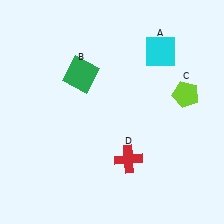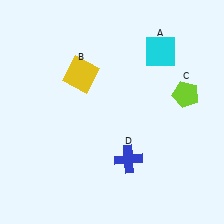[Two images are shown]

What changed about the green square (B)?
In Image 1, B is green. In Image 2, it changed to yellow.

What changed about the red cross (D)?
In Image 1, D is red. In Image 2, it changed to blue.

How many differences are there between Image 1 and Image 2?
There are 2 differences between the two images.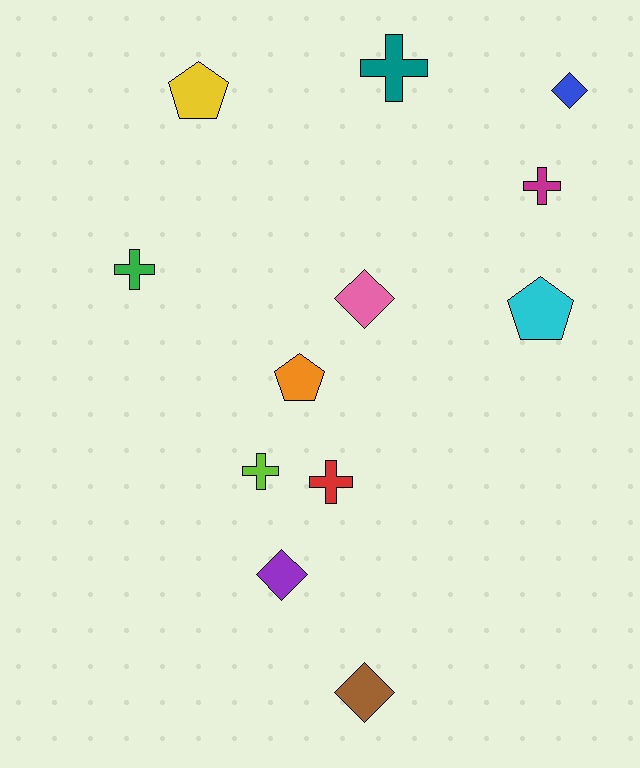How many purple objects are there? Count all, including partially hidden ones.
There is 1 purple object.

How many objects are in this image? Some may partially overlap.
There are 12 objects.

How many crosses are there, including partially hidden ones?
There are 5 crosses.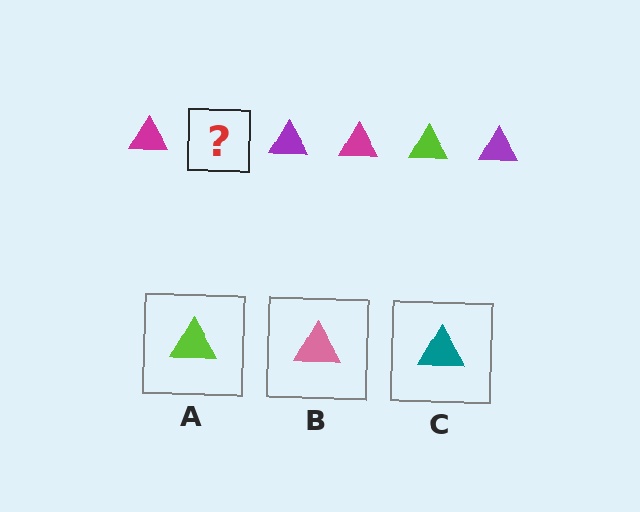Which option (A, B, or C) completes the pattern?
A.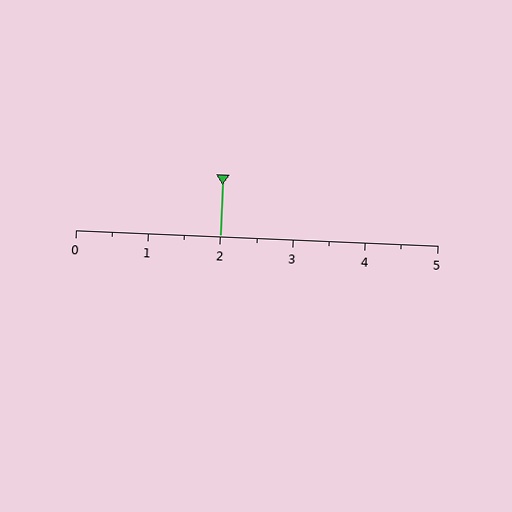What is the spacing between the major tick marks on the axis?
The major ticks are spaced 1 apart.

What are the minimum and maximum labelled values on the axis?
The axis runs from 0 to 5.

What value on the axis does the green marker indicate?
The marker indicates approximately 2.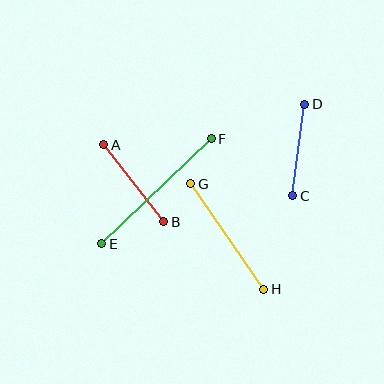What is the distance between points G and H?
The distance is approximately 128 pixels.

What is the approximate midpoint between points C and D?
The midpoint is at approximately (299, 150) pixels.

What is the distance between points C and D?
The distance is approximately 92 pixels.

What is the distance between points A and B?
The distance is approximately 98 pixels.